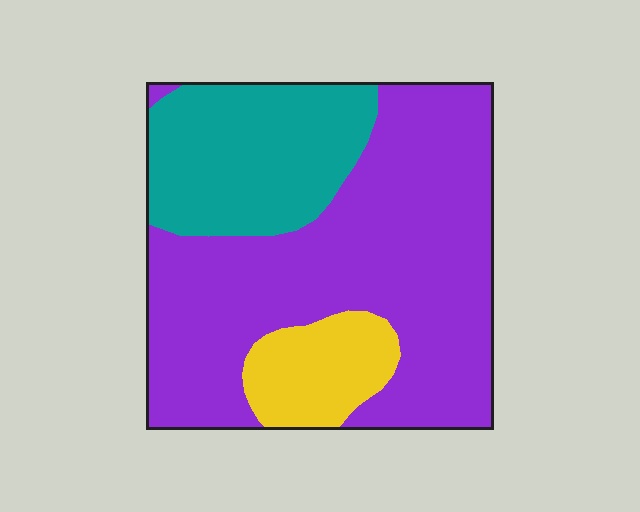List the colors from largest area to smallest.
From largest to smallest: purple, teal, yellow.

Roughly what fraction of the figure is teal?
Teal covers roughly 25% of the figure.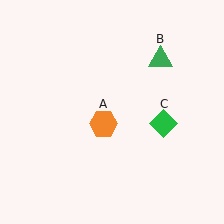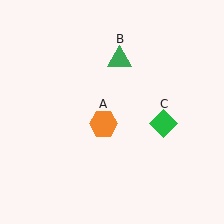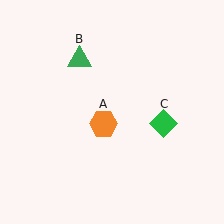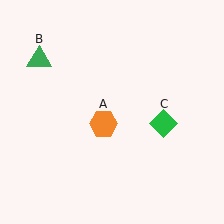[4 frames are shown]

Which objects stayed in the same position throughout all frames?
Orange hexagon (object A) and green diamond (object C) remained stationary.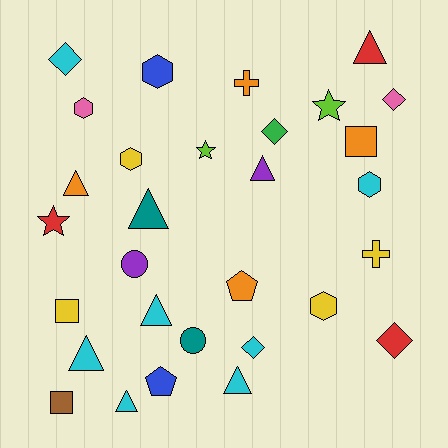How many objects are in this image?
There are 30 objects.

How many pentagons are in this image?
There are 2 pentagons.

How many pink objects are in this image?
There are 2 pink objects.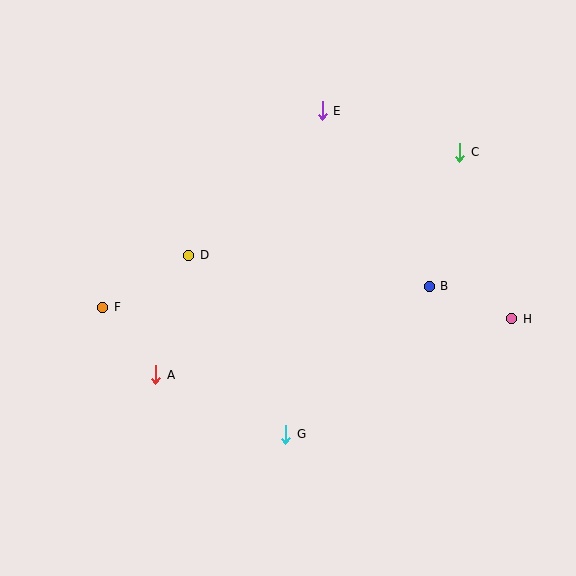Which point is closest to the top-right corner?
Point C is closest to the top-right corner.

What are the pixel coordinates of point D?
Point D is at (189, 255).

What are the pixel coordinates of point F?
Point F is at (103, 307).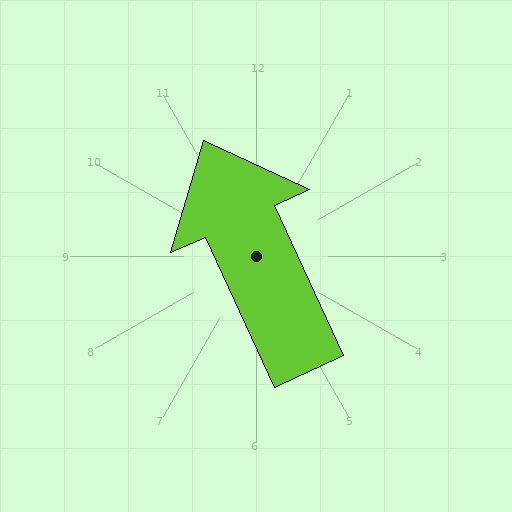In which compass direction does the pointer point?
Northwest.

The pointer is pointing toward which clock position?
Roughly 11 o'clock.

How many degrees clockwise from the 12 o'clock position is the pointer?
Approximately 335 degrees.